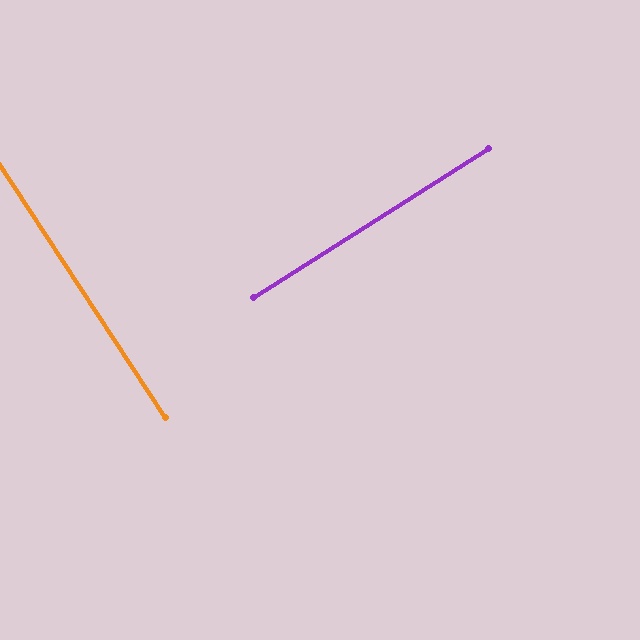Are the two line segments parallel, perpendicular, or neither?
Perpendicular — they meet at approximately 89°.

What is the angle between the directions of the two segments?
Approximately 89 degrees.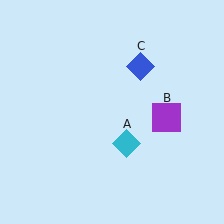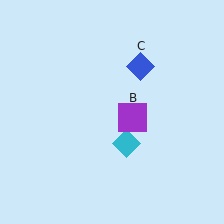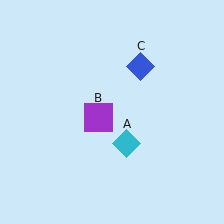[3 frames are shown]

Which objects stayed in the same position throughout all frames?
Cyan diamond (object A) and blue diamond (object C) remained stationary.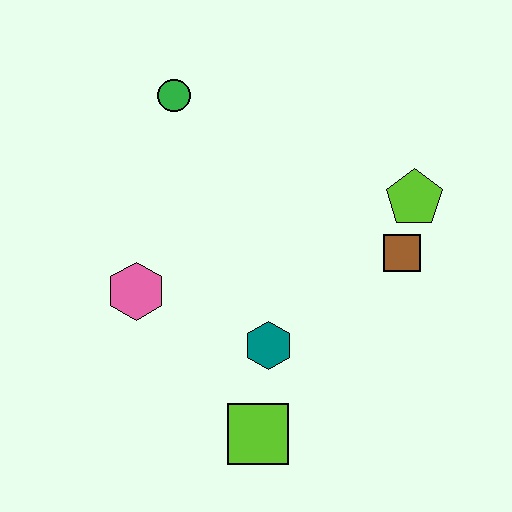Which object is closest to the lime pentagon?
The brown square is closest to the lime pentagon.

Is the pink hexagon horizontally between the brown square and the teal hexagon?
No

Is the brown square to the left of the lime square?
No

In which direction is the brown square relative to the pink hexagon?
The brown square is to the right of the pink hexagon.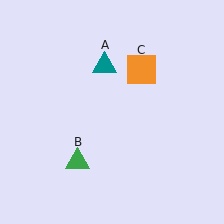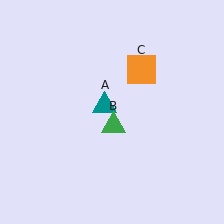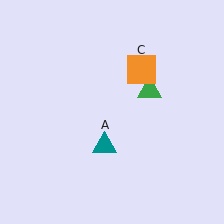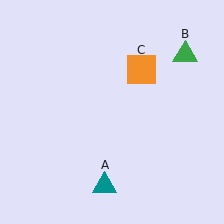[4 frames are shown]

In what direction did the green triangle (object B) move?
The green triangle (object B) moved up and to the right.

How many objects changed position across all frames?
2 objects changed position: teal triangle (object A), green triangle (object B).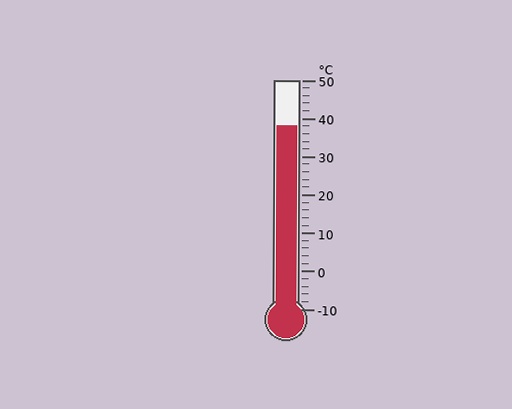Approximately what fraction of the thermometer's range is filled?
The thermometer is filled to approximately 80% of its range.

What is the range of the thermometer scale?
The thermometer scale ranges from -10°C to 50°C.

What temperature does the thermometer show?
The thermometer shows approximately 38°C.